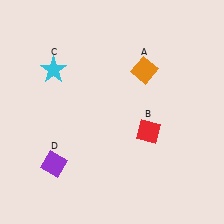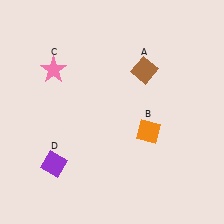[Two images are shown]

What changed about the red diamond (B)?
In Image 1, B is red. In Image 2, it changed to orange.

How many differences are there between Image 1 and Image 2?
There are 3 differences between the two images.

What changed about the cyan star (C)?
In Image 1, C is cyan. In Image 2, it changed to pink.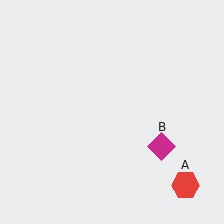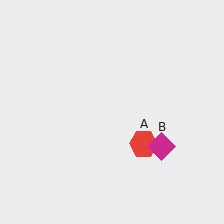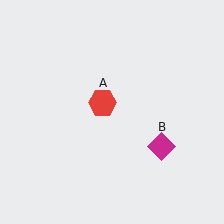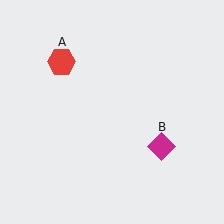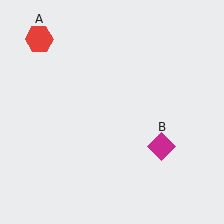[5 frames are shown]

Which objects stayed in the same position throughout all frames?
Magenta diamond (object B) remained stationary.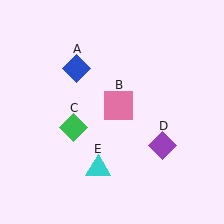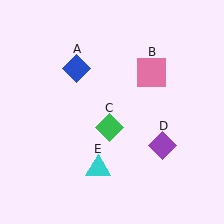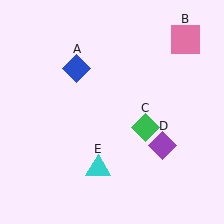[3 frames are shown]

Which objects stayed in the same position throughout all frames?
Blue diamond (object A) and purple diamond (object D) and cyan triangle (object E) remained stationary.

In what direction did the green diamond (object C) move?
The green diamond (object C) moved right.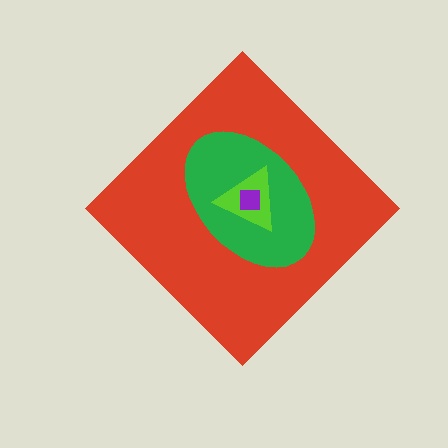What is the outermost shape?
The red diamond.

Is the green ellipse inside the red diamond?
Yes.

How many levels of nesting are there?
4.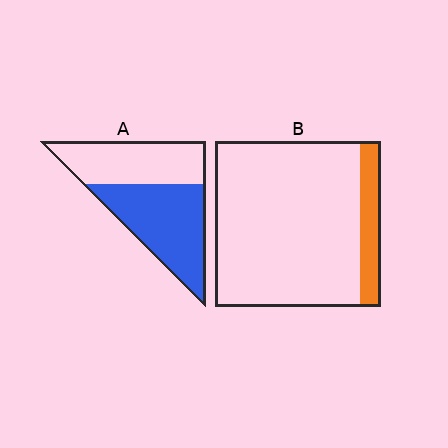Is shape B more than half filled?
No.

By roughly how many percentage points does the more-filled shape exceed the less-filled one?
By roughly 40 percentage points (A over B).